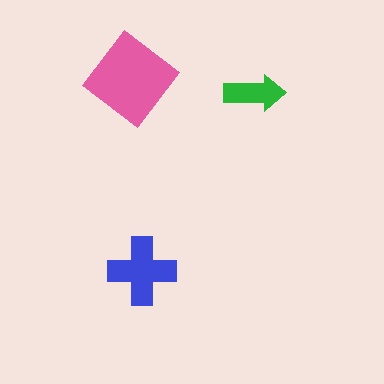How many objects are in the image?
There are 3 objects in the image.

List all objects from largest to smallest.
The pink diamond, the blue cross, the green arrow.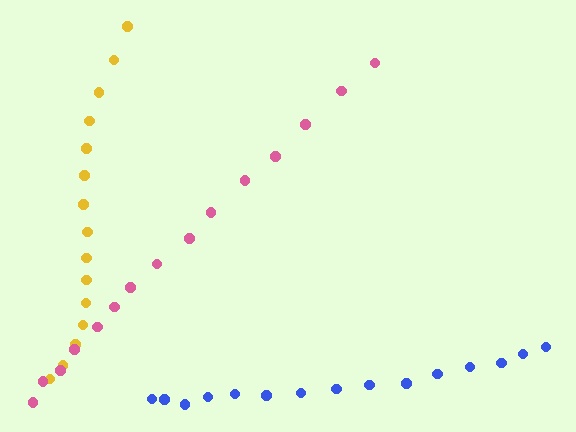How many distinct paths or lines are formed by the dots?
There are 3 distinct paths.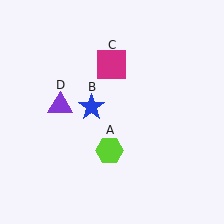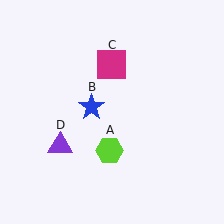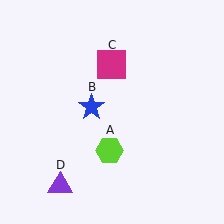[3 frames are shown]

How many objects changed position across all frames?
1 object changed position: purple triangle (object D).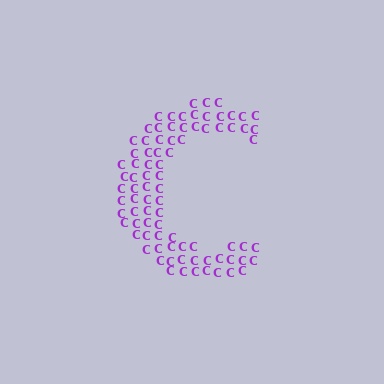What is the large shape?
The large shape is the letter C.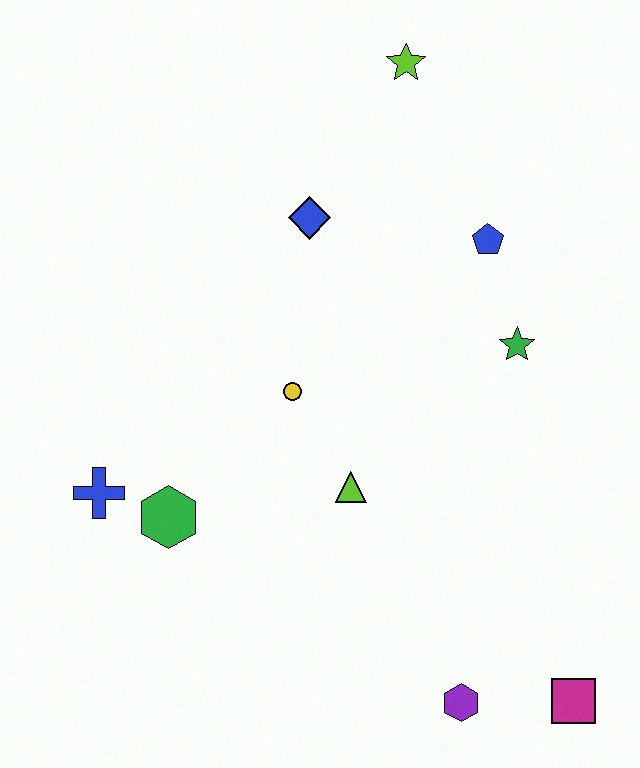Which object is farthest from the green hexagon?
The lime star is farthest from the green hexagon.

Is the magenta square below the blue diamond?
Yes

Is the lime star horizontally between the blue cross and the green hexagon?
No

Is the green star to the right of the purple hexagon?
Yes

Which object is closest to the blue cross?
The green hexagon is closest to the blue cross.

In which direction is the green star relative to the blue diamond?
The green star is to the right of the blue diamond.